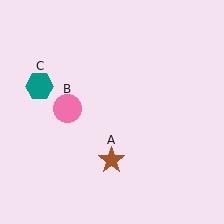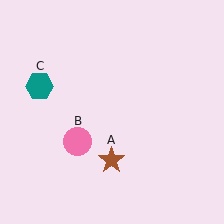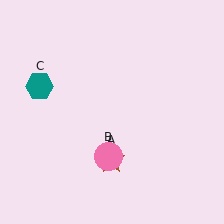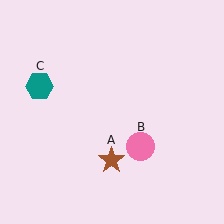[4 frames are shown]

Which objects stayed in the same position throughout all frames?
Brown star (object A) and teal hexagon (object C) remained stationary.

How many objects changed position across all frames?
1 object changed position: pink circle (object B).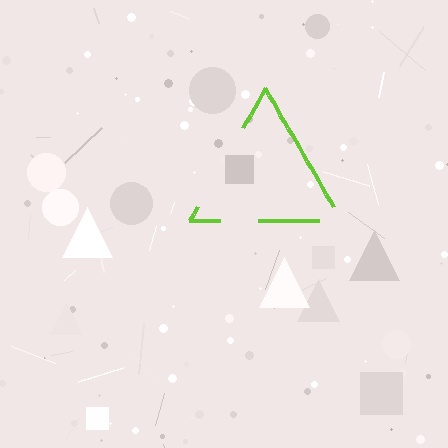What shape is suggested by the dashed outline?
The dashed outline suggests a triangle.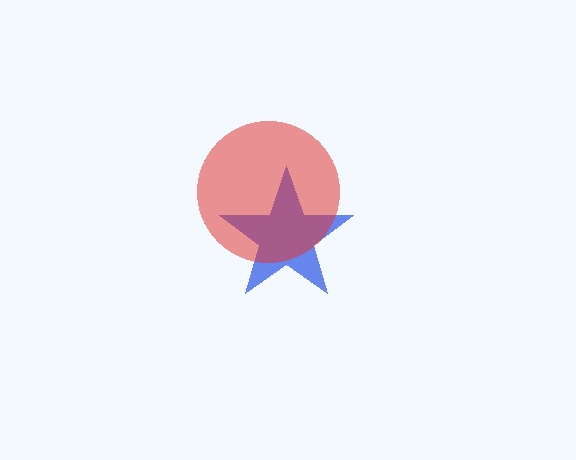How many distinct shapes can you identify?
There are 2 distinct shapes: a blue star, a red circle.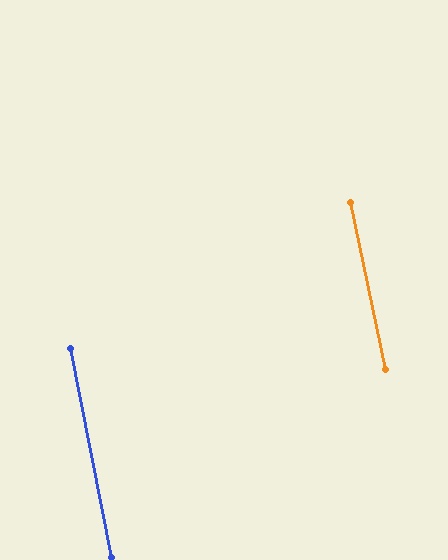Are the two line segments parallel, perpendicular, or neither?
Parallel — their directions differ by only 0.5°.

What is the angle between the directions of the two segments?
Approximately 1 degree.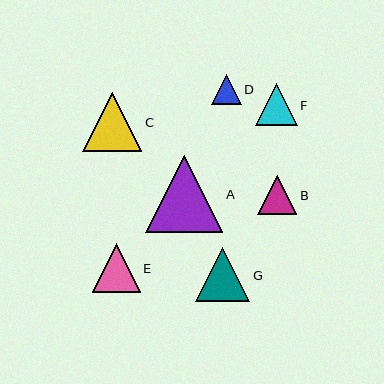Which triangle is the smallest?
Triangle D is the smallest with a size of approximately 30 pixels.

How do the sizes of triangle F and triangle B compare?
Triangle F and triangle B are approximately the same size.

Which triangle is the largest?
Triangle A is the largest with a size of approximately 77 pixels.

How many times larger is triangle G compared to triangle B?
Triangle G is approximately 1.4 times the size of triangle B.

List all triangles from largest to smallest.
From largest to smallest: A, C, G, E, F, B, D.